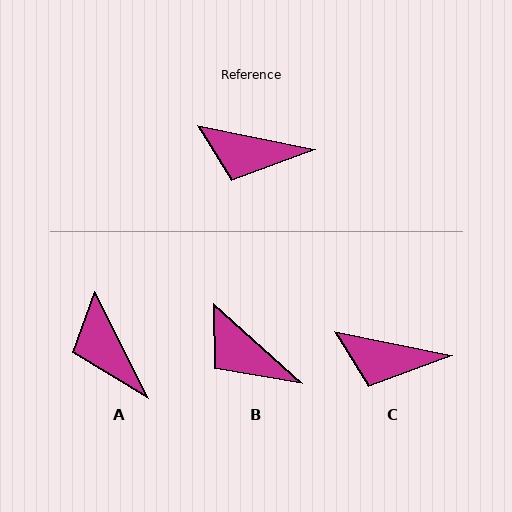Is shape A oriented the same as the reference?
No, it is off by about 52 degrees.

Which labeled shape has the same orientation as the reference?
C.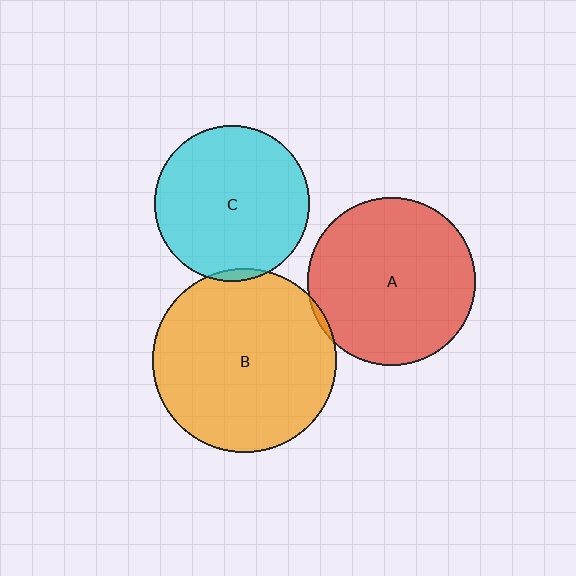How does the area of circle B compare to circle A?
Approximately 1.2 times.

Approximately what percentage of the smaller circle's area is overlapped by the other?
Approximately 5%.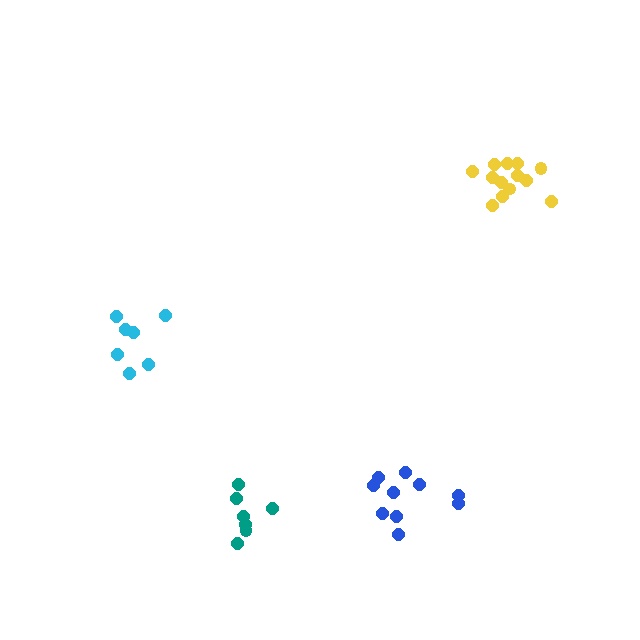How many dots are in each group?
Group 1: 10 dots, Group 2: 7 dots, Group 3: 13 dots, Group 4: 7 dots (37 total).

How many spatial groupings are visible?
There are 4 spatial groupings.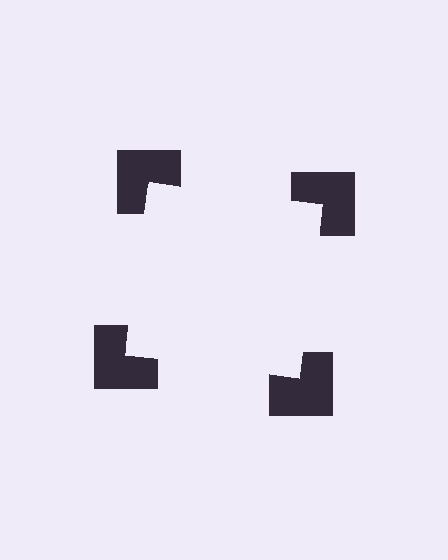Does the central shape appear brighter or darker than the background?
It typically appears slightly brighter than the background, even though no actual brightness change is drawn.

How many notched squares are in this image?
There are 4 — one at each vertex of the illusory square.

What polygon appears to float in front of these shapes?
An illusory square — its edges are inferred from the aligned wedge cuts in the notched squares, not physically drawn.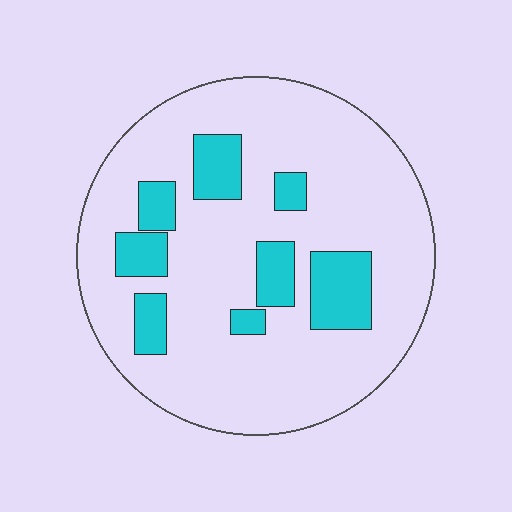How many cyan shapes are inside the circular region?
8.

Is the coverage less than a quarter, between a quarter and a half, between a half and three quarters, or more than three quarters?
Less than a quarter.